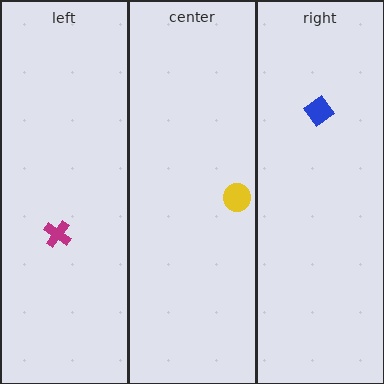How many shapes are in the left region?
1.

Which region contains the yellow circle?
The center region.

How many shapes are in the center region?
1.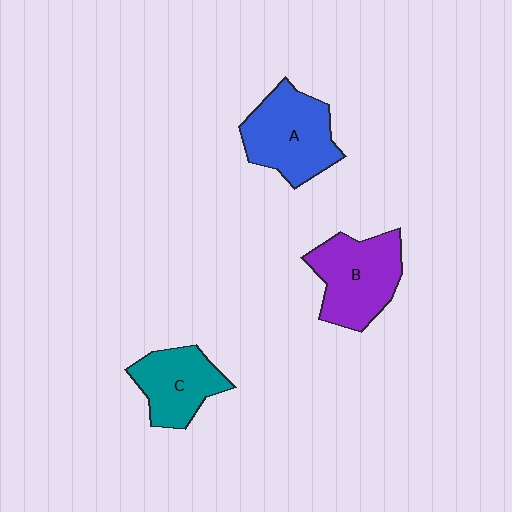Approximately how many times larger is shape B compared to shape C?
Approximately 1.3 times.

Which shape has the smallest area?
Shape C (teal).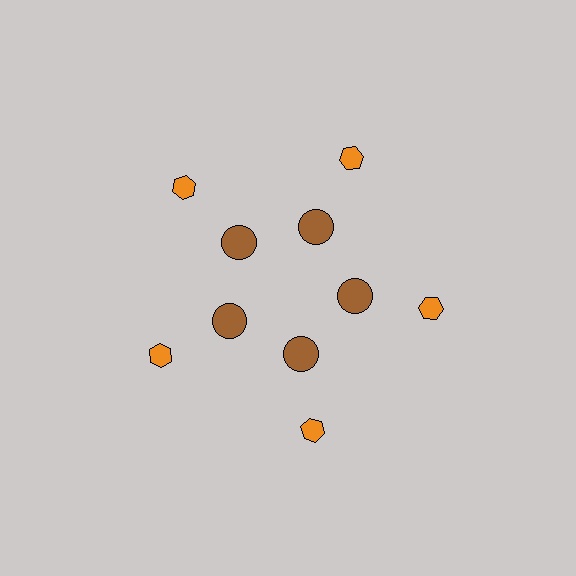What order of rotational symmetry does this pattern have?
This pattern has 5-fold rotational symmetry.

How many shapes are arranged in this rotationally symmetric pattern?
There are 10 shapes, arranged in 5 groups of 2.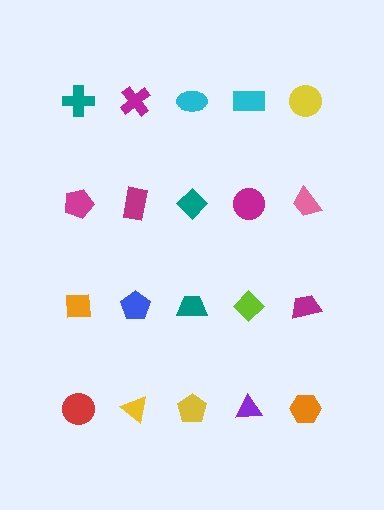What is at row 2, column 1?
A magenta pentagon.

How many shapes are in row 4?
5 shapes.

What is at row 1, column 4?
A cyan rectangle.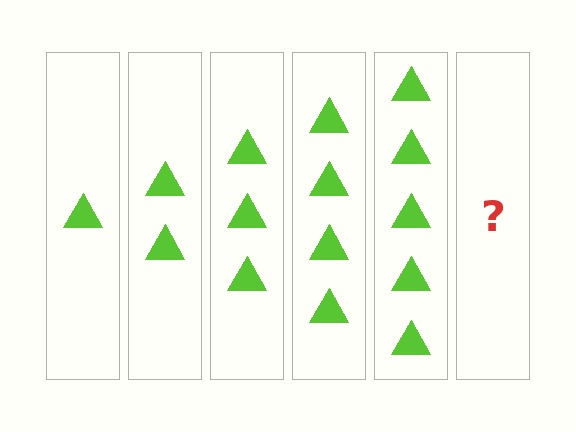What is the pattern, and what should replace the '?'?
The pattern is that each step adds one more triangle. The '?' should be 6 triangles.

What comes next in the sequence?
The next element should be 6 triangles.